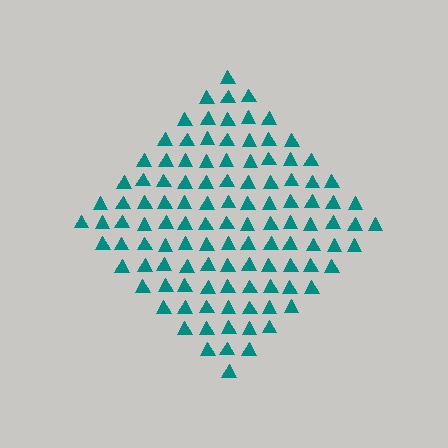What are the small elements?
The small elements are triangles.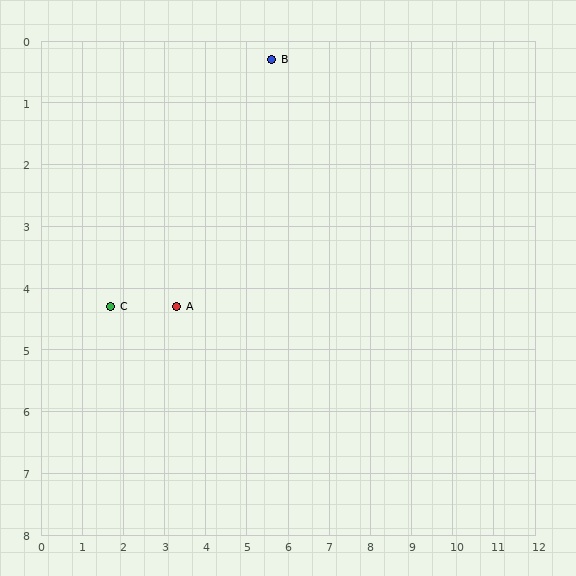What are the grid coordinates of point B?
Point B is at approximately (5.6, 0.3).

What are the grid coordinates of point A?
Point A is at approximately (3.3, 4.3).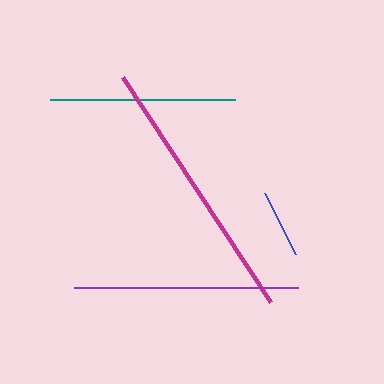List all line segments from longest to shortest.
From longest to shortest: magenta, purple, teal, blue.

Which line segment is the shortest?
The blue line is the shortest at approximately 69 pixels.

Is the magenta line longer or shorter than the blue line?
The magenta line is longer than the blue line.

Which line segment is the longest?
The magenta line is the longest at approximately 270 pixels.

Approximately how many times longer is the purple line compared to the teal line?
The purple line is approximately 1.2 times the length of the teal line.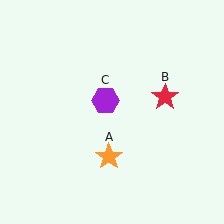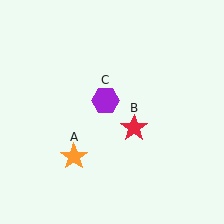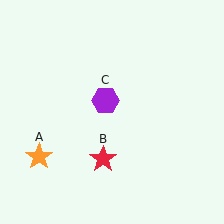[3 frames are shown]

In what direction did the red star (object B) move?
The red star (object B) moved down and to the left.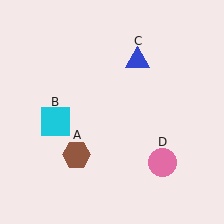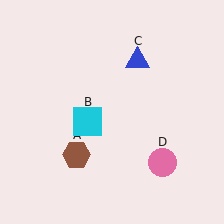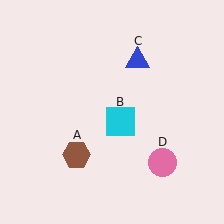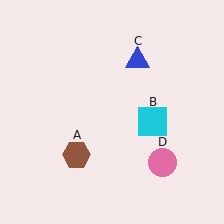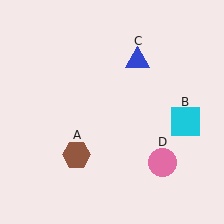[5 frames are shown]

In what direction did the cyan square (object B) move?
The cyan square (object B) moved right.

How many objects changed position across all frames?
1 object changed position: cyan square (object B).